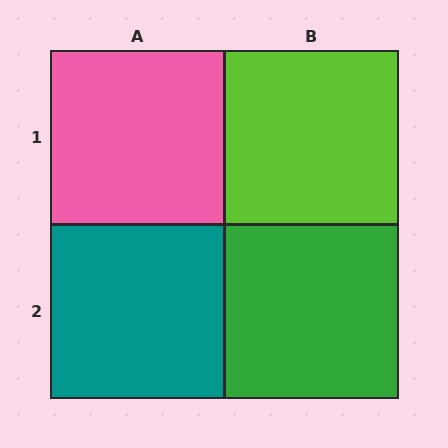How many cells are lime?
1 cell is lime.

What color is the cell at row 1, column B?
Lime.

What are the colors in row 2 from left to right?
Teal, green.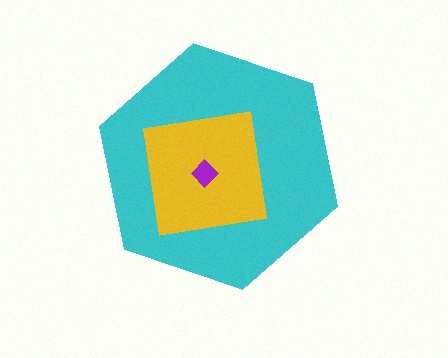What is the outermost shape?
The cyan hexagon.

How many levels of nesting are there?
3.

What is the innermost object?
The purple diamond.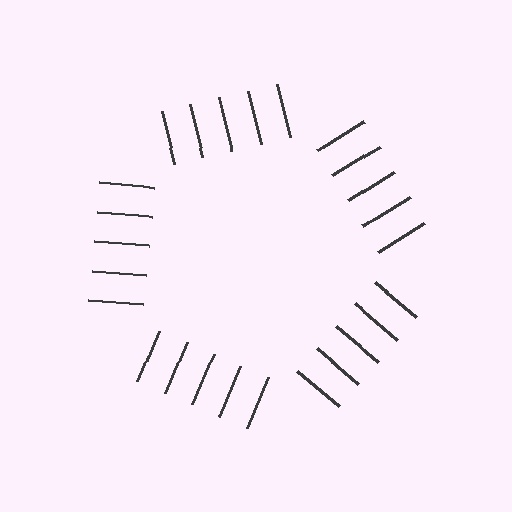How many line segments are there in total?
25 — 5 along each of the 5 edges.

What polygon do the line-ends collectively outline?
An illusory pentagon — the line segments terminate on its edges but no continuous stroke is drawn.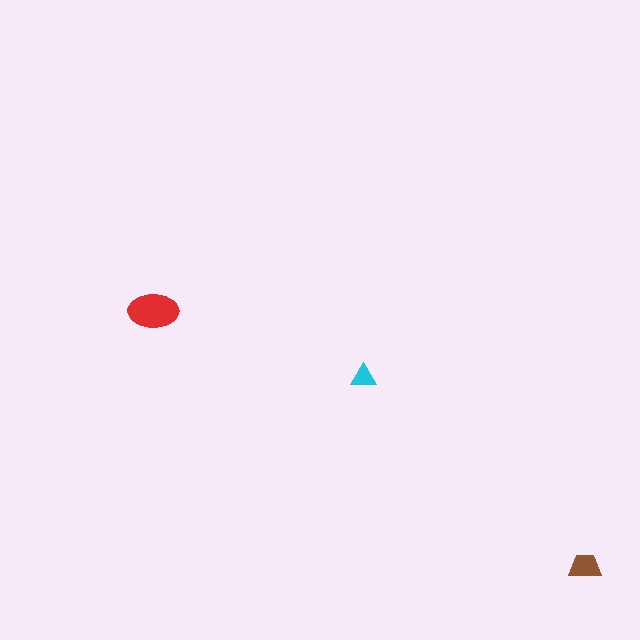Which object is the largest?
The red ellipse.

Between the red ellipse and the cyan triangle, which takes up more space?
The red ellipse.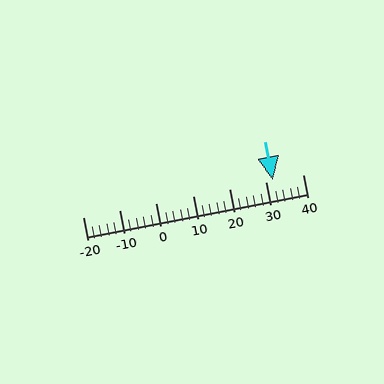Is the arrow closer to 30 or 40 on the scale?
The arrow is closer to 30.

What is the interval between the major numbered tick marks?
The major tick marks are spaced 10 units apart.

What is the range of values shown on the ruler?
The ruler shows values from -20 to 40.